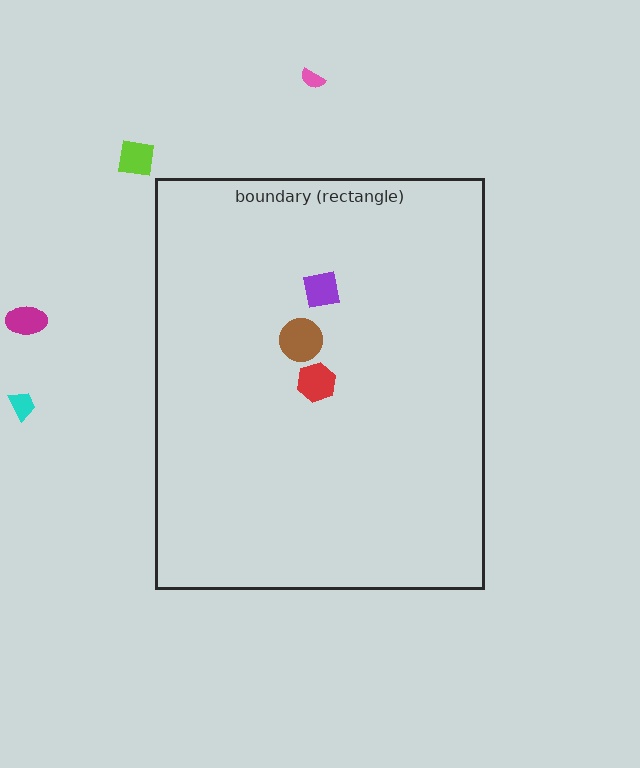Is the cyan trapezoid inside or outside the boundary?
Outside.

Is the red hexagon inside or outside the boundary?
Inside.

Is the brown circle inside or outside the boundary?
Inside.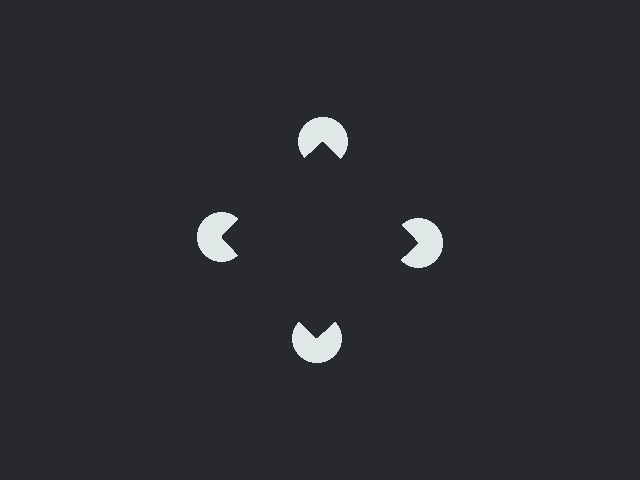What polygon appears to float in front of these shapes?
An illusory square — its edges are inferred from the aligned wedge cuts in the pac-man discs, not physically drawn.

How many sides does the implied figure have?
4 sides.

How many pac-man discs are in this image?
There are 4 — one at each vertex of the illusory square.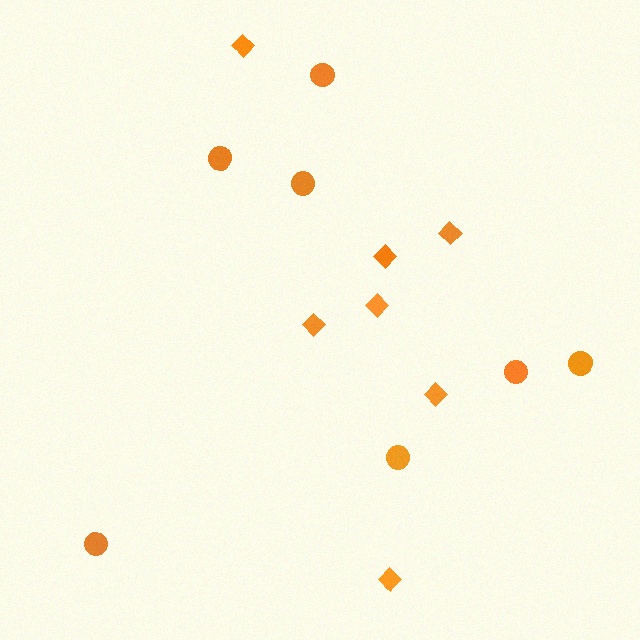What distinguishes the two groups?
There are 2 groups: one group of diamonds (7) and one group of circles (7).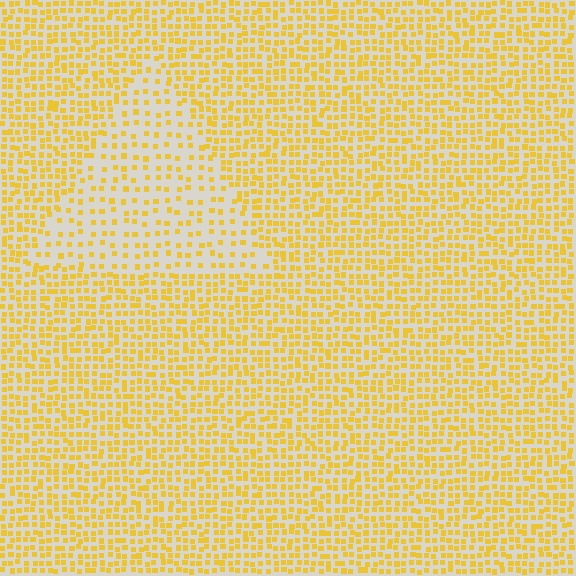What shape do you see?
I see a triangle.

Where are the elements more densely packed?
The elements are more densely packed outside the triangle boundary.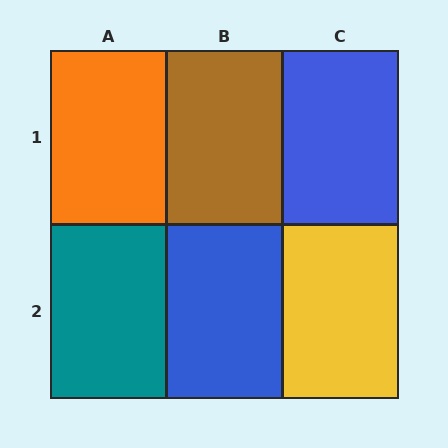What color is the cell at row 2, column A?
Teal.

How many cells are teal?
1 cell is teal.